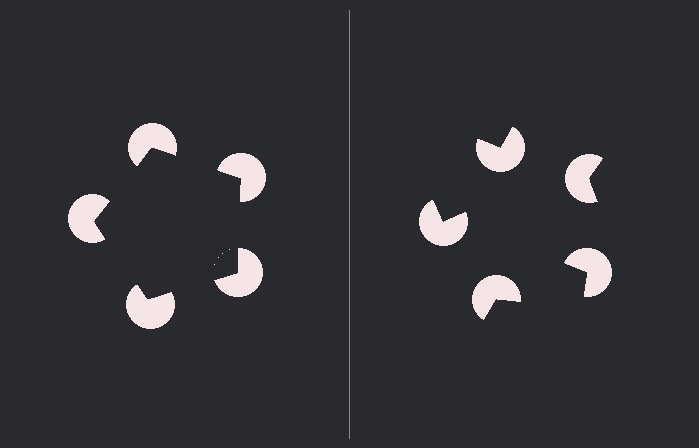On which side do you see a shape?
An illusory pentagon appears on the left side. On the right side the wedge cuts are rotated, so no coherent shape forms.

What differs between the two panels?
The pac-man discs are positioned identically on both sides; only the wedge orientations differ. On the left they align to a pentagon; on the right they are misaligned.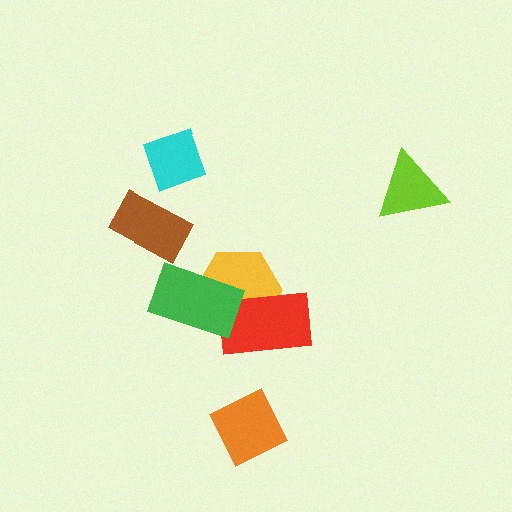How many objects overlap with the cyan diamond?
0 objects overlap with the cyan diamond.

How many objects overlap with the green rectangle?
2 objects overlap with the green rectangle.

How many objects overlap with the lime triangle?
0 objects overlap with the lime triangle.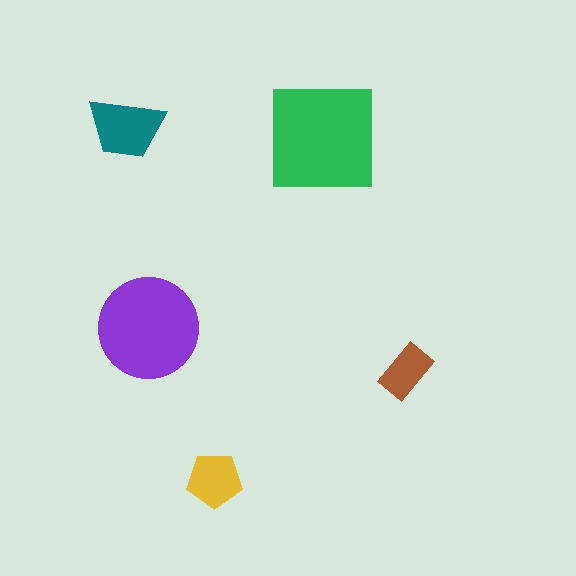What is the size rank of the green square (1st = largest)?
1st.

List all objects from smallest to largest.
The brown rectangle, the yellow pentagon, the teal trapezoid, the purple circle, the green square.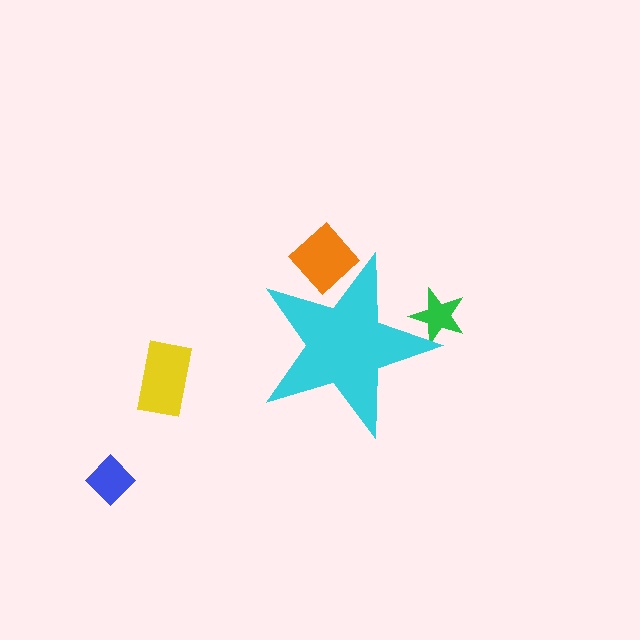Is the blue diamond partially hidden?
No, the blue diamond is fully visible.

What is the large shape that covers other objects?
A cyan star.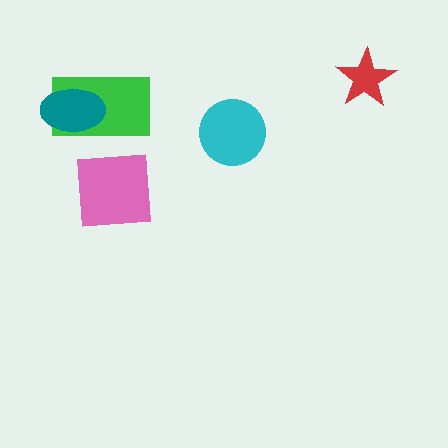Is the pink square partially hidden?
No, no other shape covers it.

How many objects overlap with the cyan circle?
0 objects overlap with the cyan circle.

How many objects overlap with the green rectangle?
1 object overlaps with the green rectangle.